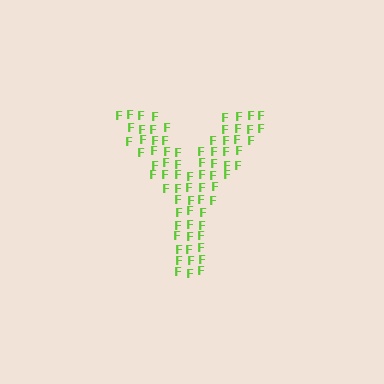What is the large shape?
The large shape is the letter Y.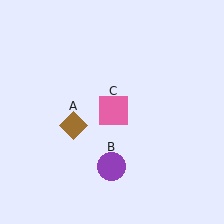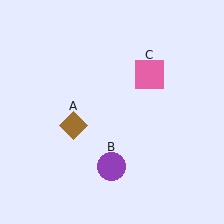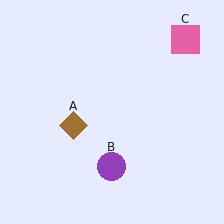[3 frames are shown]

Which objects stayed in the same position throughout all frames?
Brown diamond (object A) and purple circle (object B) remained stationary.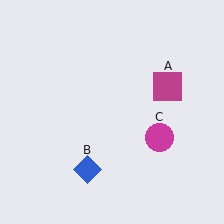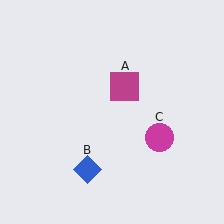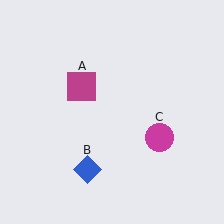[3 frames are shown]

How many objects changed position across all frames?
1 object changed position: magenta square (object A).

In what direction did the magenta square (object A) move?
The magenta square (object A) moved left.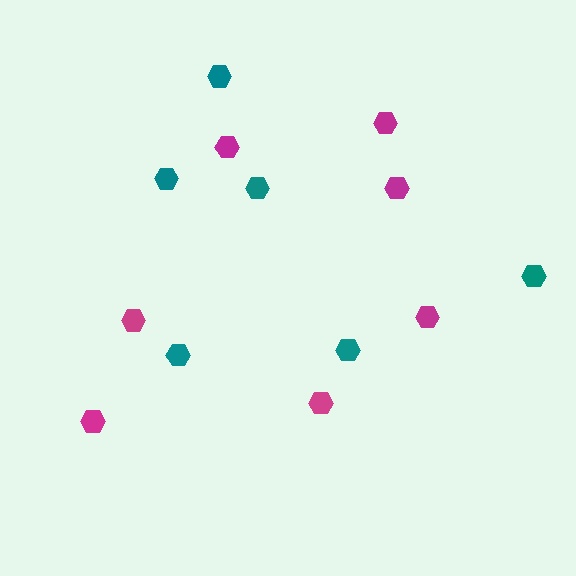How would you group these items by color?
There are 2 groups: one group of magenta hexagons (7) and one group of teal hexagons (6).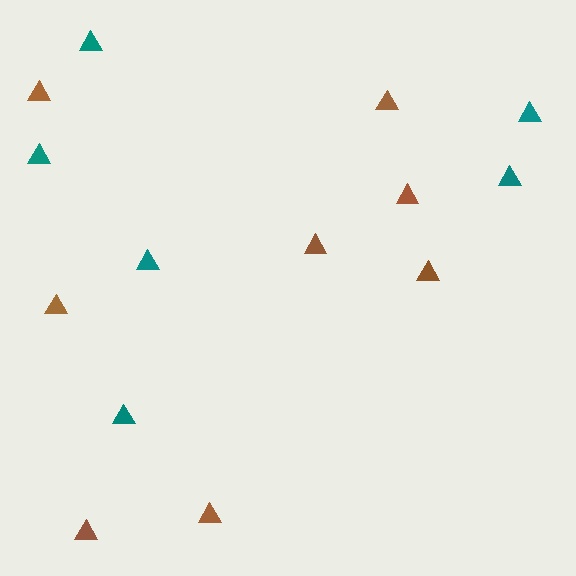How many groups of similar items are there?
There are 2 groups: one group of brown triangles (8) and one group of teal triangles (6).